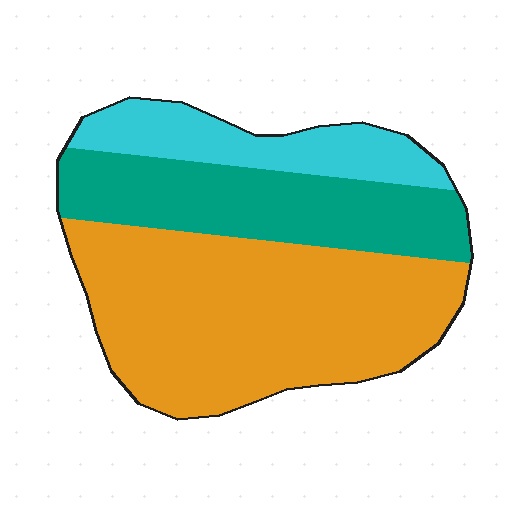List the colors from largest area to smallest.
From largest to smallest: orange, teal, cyan.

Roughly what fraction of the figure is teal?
Teal takes up about one quarter (1/4) of the figure.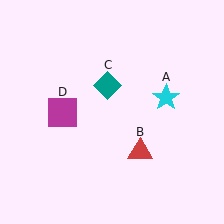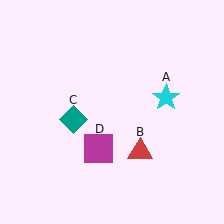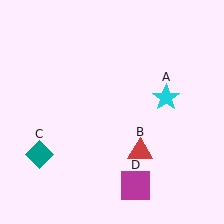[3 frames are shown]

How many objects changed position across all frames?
2 objects changed position: teal diamond (object C), magenta square (object D).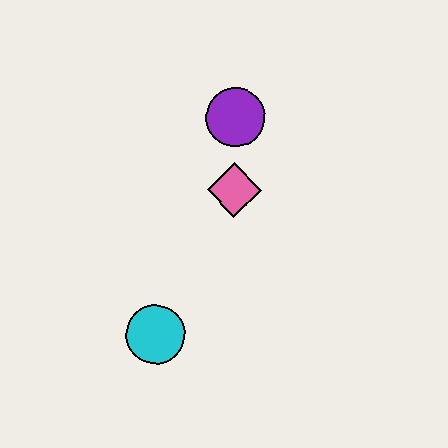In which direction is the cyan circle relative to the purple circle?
The cyan circle is below the purple circle.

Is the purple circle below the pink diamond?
No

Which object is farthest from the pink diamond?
The cyan circle is farthest from the pink diamond.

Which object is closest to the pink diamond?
The purple circle is closest to the pink diamond.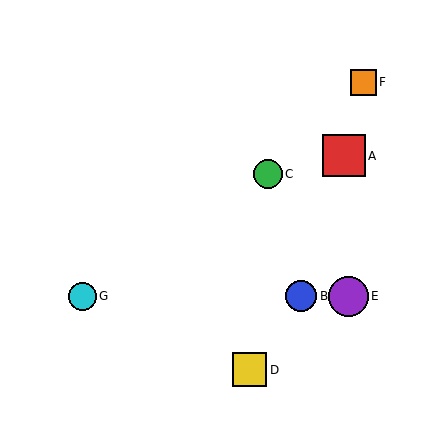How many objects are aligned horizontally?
3 objects (B, E, G) are aligned horizontally.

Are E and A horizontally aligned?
No, E is at y≈296 and A is at y≈156.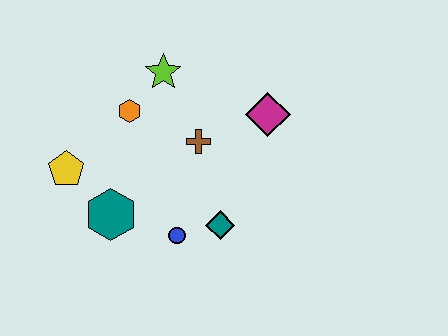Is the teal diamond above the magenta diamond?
No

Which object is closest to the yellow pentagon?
The teal hexagon is closest to the yellow pentagon.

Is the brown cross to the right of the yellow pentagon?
Yes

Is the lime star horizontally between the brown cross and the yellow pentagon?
Yes